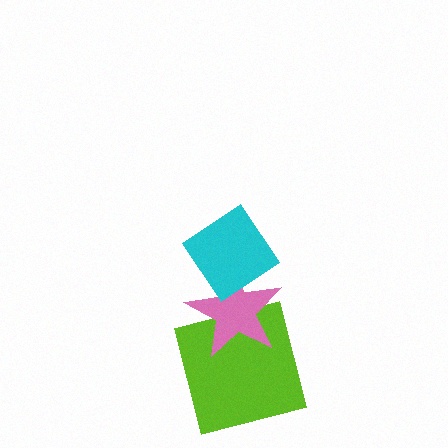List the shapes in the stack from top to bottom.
From top to bottom: the cyan diamond, the pink star, the lime square.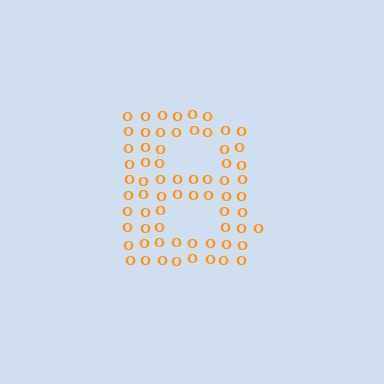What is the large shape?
The large shape is the letter B.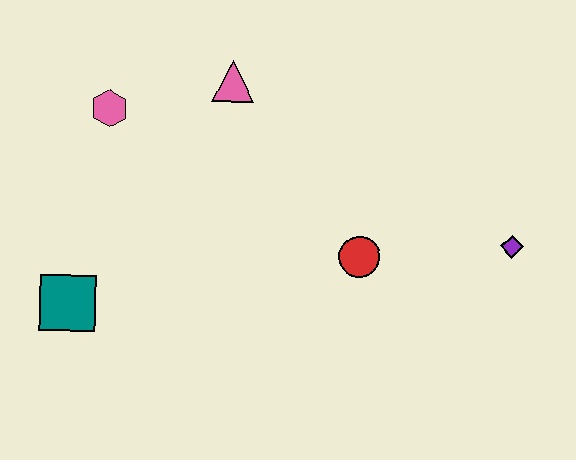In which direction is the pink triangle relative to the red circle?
The pink triangle is above the red circle.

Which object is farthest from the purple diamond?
The teal square is farthest from the purple diamond.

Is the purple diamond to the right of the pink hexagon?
Yes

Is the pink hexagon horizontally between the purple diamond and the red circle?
No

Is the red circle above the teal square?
Yes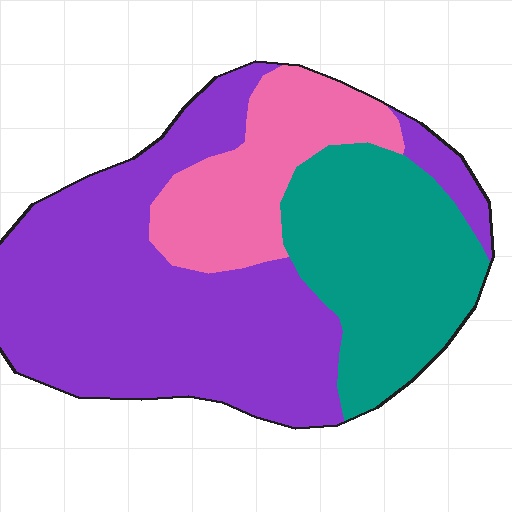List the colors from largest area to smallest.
From largest to smallest: purple, teal, pink.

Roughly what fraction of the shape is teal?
Teal takes up between a sixth and a third of the shape.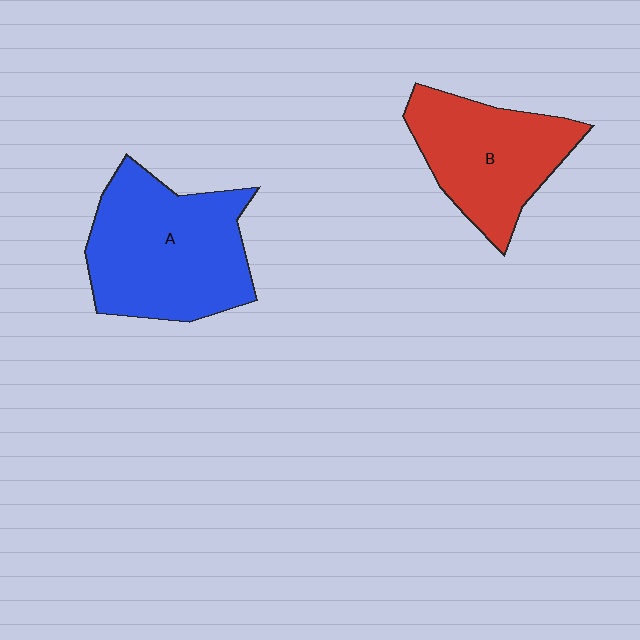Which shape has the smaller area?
Shape B (red).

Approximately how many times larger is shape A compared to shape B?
Approximately 1.3 times.